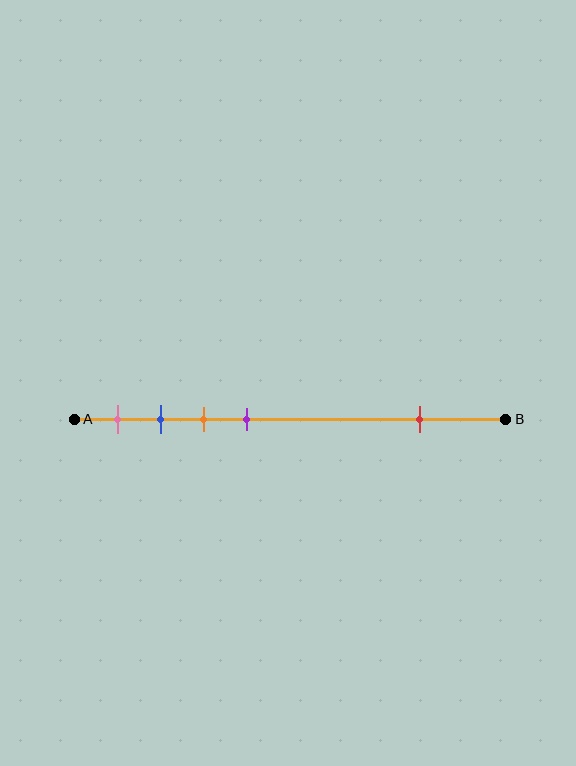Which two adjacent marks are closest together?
The blue and orange marks are the closest adjacent pair.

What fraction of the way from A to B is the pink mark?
The pink mark is approximately 10% (0.1) of the way from A to B.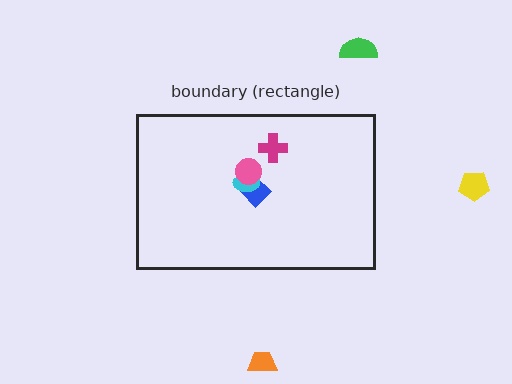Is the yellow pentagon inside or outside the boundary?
Outside.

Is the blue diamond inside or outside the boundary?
Inside.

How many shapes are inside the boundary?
4 inside, 3 outside.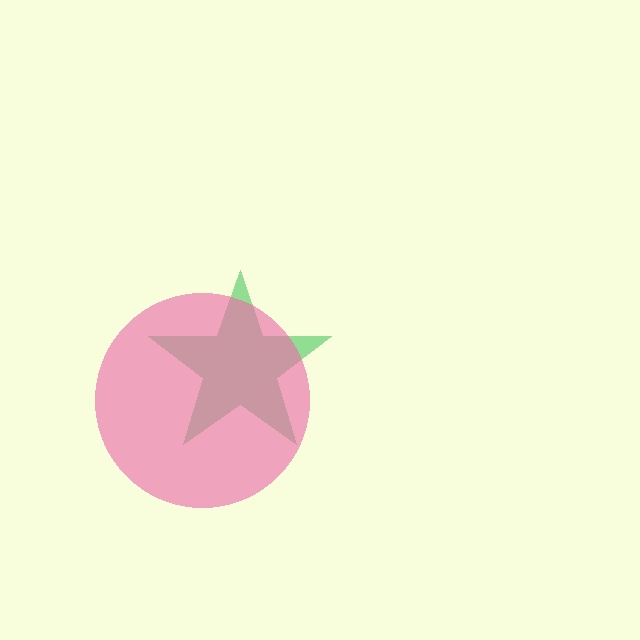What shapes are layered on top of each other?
The layered shapes are: a green star, a pink circle.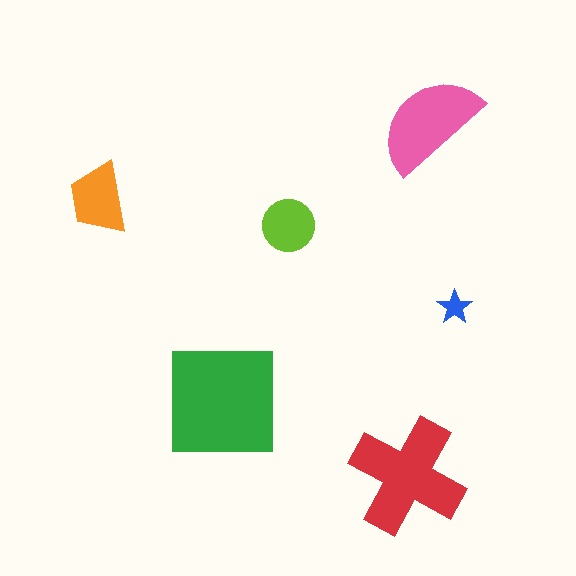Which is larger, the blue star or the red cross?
The red cross.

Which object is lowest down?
The red cross is bottommost.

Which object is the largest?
The green square.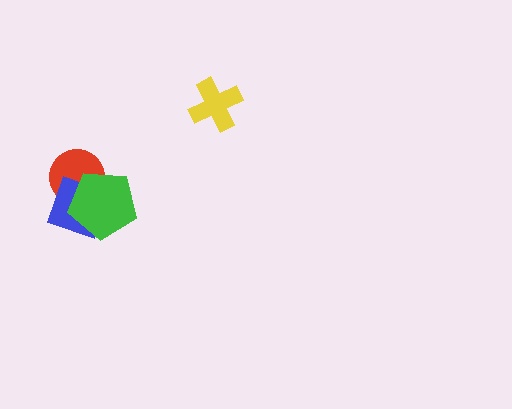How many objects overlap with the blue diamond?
2 objects overlap with the blue diamond.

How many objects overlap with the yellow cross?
0 objects overlap with the yellow cross.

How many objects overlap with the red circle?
2 objects overlap with the red circle.